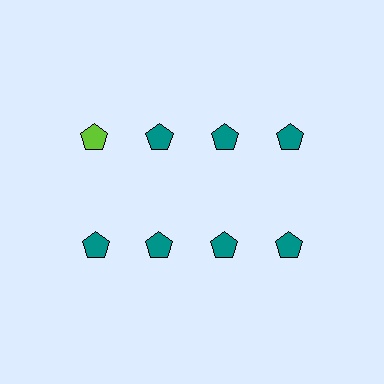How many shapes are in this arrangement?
There are 8 shapes arranged in a grid pattern.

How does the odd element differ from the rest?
It has a different color: lime instead of teal.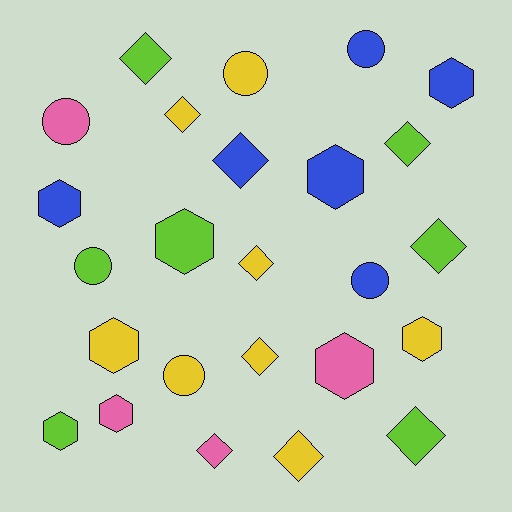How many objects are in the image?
There are 25 objects.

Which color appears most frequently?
Yellow, with 8 objects.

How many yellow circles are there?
There are 2 yellow circles.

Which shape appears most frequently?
Diamond, with 10 objects.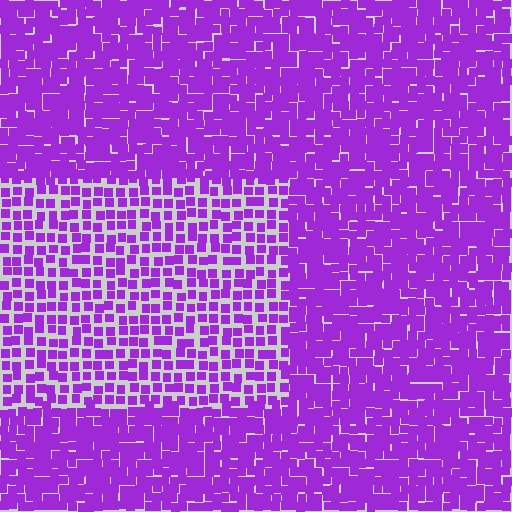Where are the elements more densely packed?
The elements are more densely packed outside the rectangle boundary.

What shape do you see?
I see a rectangle.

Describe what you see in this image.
The image contains small purple elements arranged at two different densities. A rectangle-shaped region is visible where the elements are less densely packed than the surrounding area.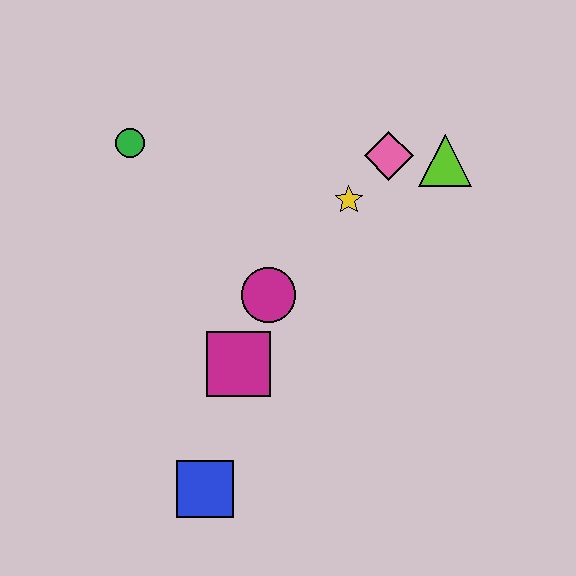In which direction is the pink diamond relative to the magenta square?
The pink diamond is above the magenta square.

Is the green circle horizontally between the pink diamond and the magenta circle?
No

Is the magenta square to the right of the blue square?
Yes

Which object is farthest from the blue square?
The lime triangle is farthest from the blue square.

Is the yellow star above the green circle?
No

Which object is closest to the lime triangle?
The pink diamond is closest to the lime triangle.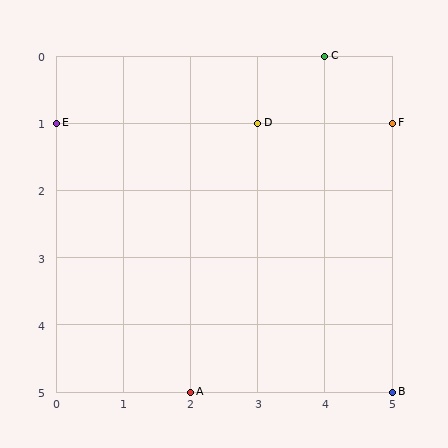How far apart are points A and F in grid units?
Points A and F are 3 columns and 4 rows apart (about 5.0 grid units diagonally).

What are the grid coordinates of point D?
Point D is at grid coordinates (3, 1).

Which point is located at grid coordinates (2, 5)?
Point A is at (2, 5).